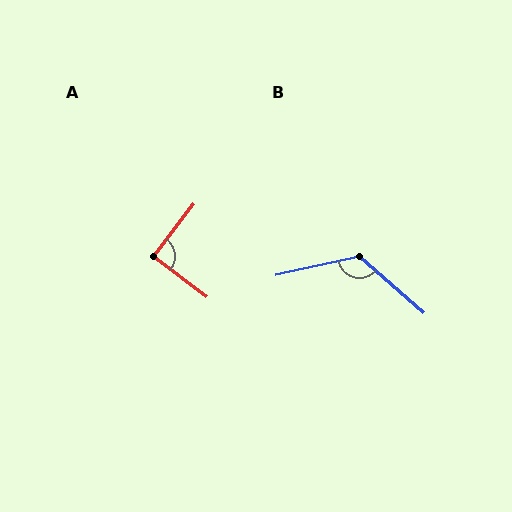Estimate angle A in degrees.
Approximately 90 degrees.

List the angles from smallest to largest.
A (90°), B (126°).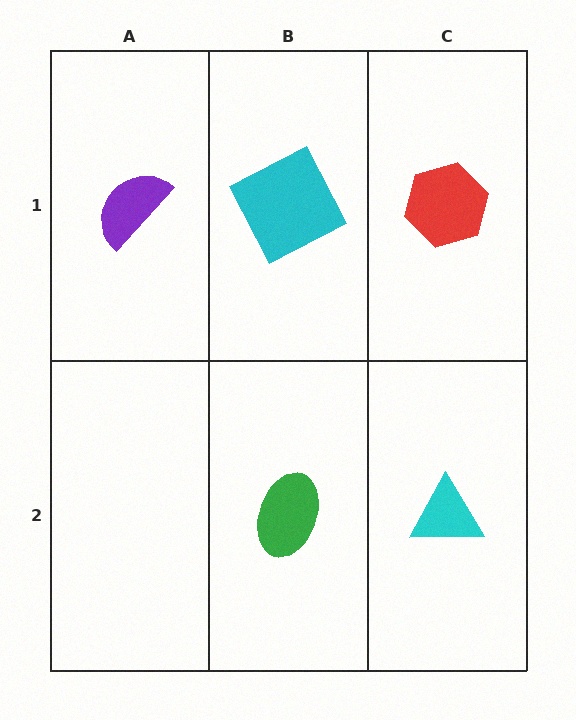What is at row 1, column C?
A red hexagon.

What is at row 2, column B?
A green ellipse.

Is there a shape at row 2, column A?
No, that cell is empty.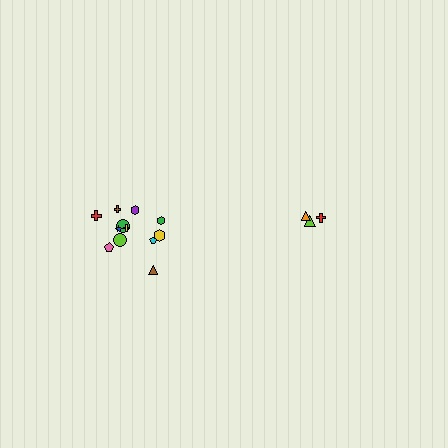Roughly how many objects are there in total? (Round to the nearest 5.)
Roughly 15 objects in total.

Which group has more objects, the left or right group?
The left group.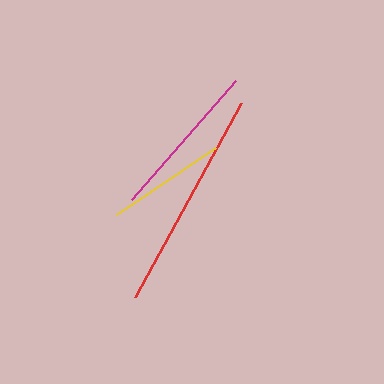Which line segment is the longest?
The red line is the longest at approximately 221 pixels.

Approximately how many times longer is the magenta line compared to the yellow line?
The magenta line is approximately 1.3 times the length of the yellow line.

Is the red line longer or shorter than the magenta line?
The red line is longer than the magenta line.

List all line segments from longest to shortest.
From longest to shortest: red, magenta, yellow.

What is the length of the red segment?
The red segment is approximately 221 pixels long.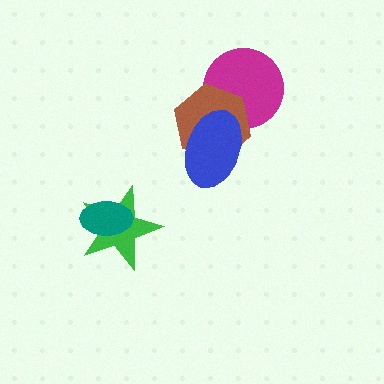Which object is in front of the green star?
The teal ellipse is in front of the green star.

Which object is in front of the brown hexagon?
The blue ellipse is in front of the brown hexagon.